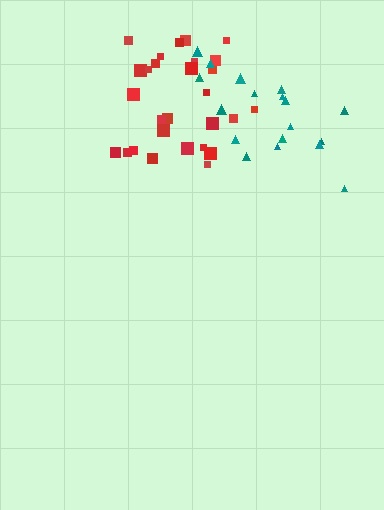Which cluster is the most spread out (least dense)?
Teal.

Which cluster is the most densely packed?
Red.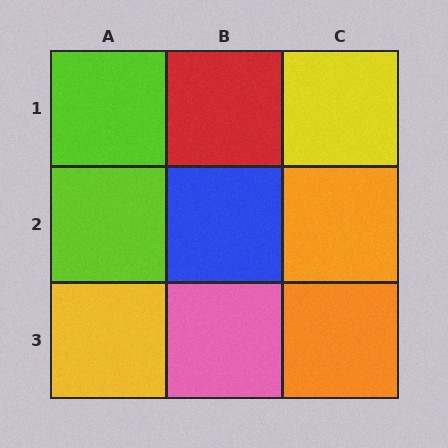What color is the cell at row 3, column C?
Orange.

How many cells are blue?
1 cell is blue.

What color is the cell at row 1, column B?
Red.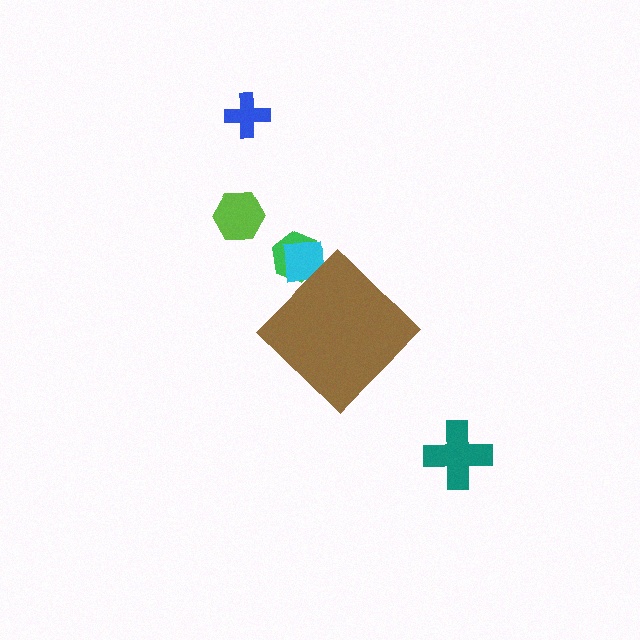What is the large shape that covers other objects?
A brown diamond.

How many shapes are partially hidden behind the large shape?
2 shapes are partially hidden.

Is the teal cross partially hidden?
No, the teal cross is fully visible.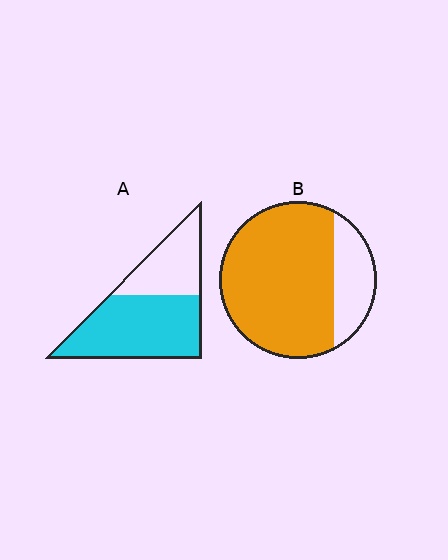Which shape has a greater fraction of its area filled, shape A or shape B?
Shape B.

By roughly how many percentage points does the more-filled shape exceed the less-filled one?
By roughly 15 percentage points (B over A).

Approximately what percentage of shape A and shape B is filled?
A is approximately 65% and B is approximately 80%.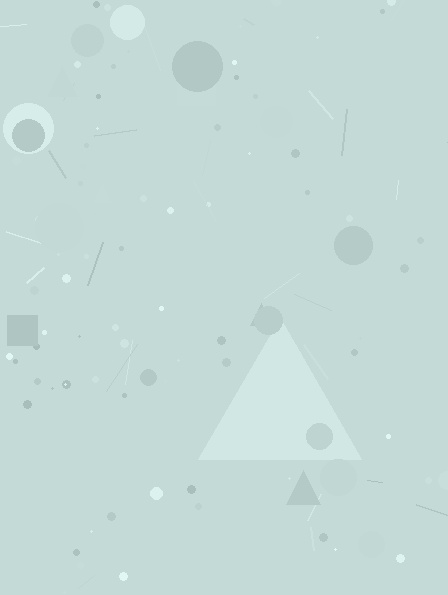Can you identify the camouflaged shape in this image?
The camouflaged shape is a triangle.